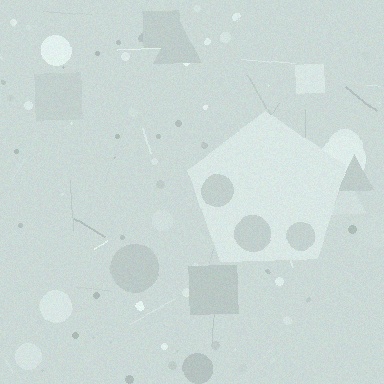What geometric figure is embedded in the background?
A pentagon is embedded in the background.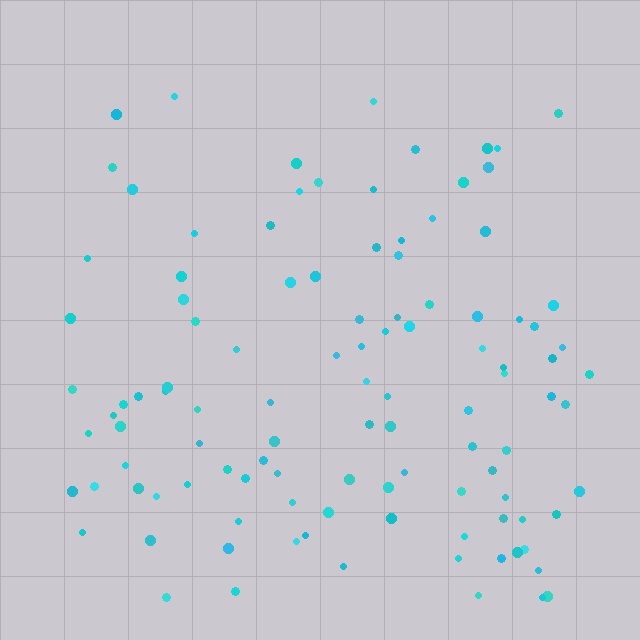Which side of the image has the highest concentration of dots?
The bottom.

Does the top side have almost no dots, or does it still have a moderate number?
Still a moderate number, just noticeably fewer than the bottom.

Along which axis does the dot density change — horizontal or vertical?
Vertical.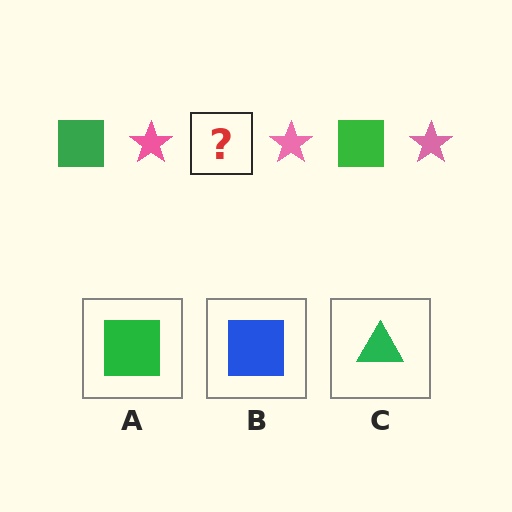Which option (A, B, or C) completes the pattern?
A.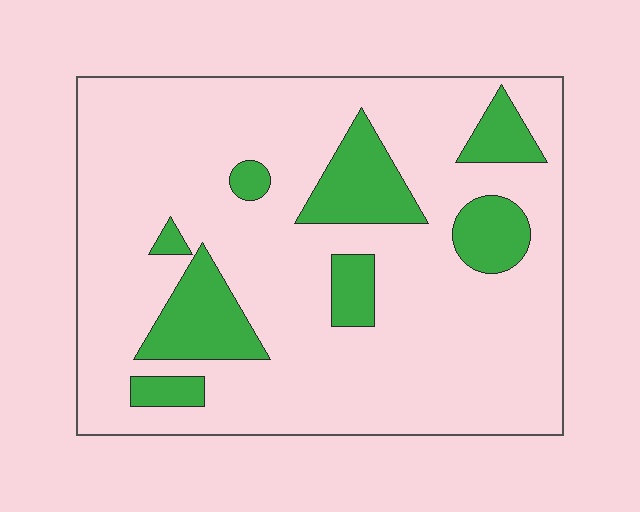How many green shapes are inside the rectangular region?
8.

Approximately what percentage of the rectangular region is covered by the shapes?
Approximately 20%.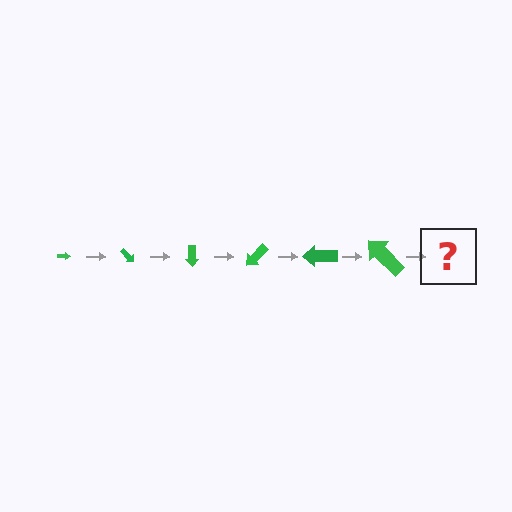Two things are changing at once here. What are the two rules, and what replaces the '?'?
The two rules are that the arrow grows larger each step and it rotates 45 degrees each step. The '?' should be an arrow, larger than the previous one and rotated 270 degrees from the start.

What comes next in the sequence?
The next element should be an arrow, larger than the previous one and rotated 270 degrees from the start.